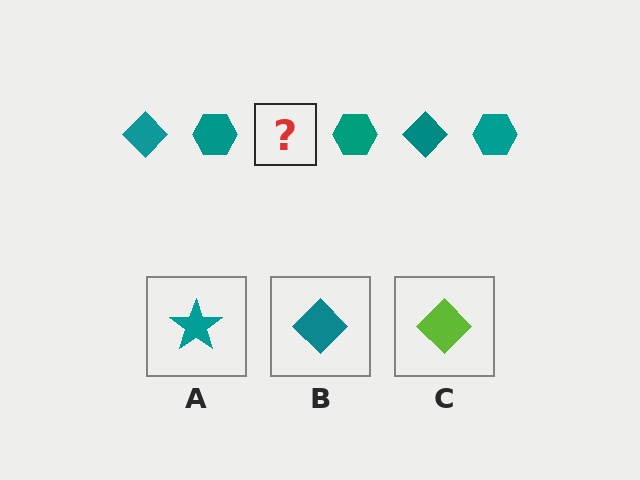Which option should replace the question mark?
Option B.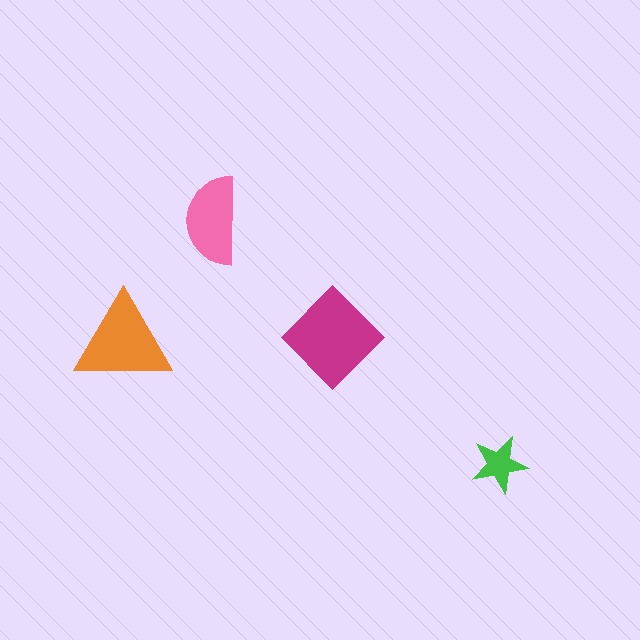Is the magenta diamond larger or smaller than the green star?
Larger.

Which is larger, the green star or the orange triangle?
The orange triangle.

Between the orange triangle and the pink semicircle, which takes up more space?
The orange triangle.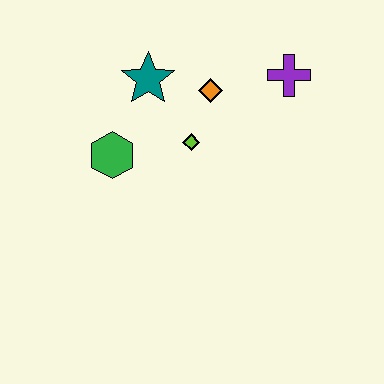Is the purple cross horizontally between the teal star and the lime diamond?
No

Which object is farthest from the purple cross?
The green hexagon is farthest from the purple cross.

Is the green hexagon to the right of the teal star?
No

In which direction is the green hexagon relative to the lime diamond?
The green hexagon is to the left of the lime diamond.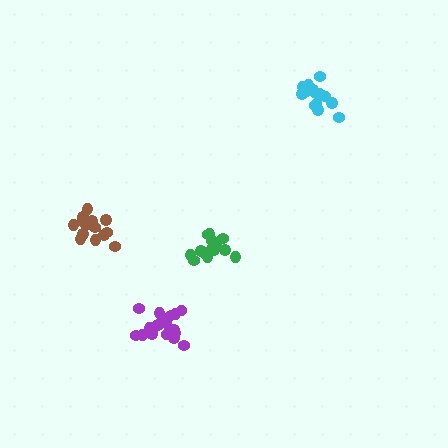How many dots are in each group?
Group 1: 15 dots, Group 2: 16 dots, Group 3: 14 dots, Group 4: 19 dots (64 total).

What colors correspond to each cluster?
The clusters are colored: cyan, green, brown, purple.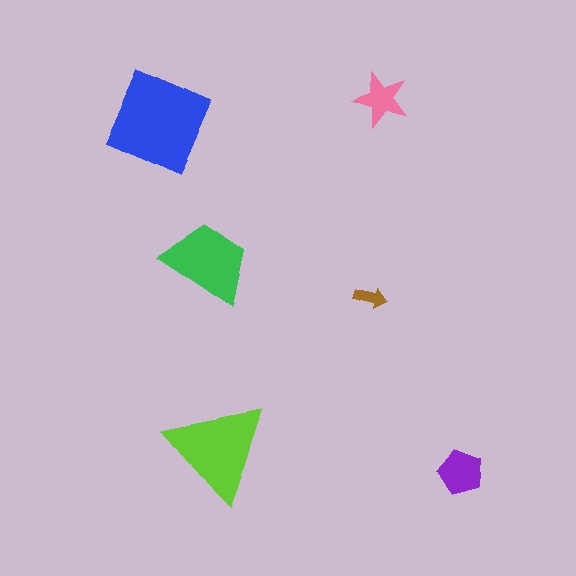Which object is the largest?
The blue diamond.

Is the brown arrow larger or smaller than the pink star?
Smaller.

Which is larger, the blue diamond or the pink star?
The blue diamond.